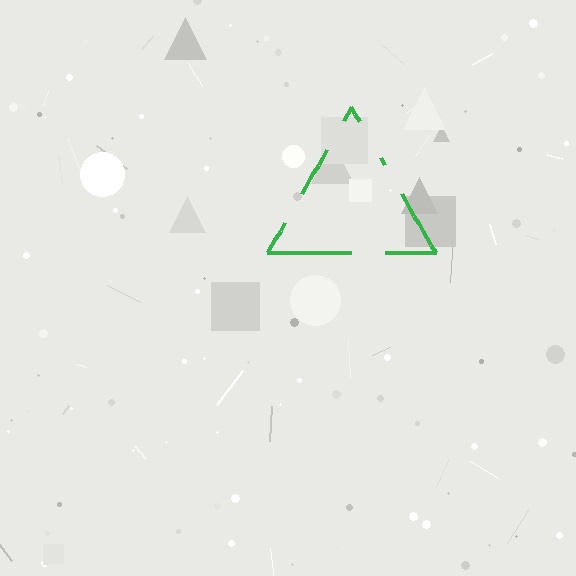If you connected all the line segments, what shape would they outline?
They would outline a triangle.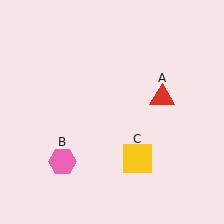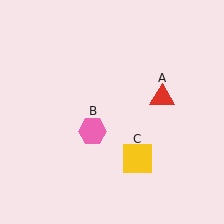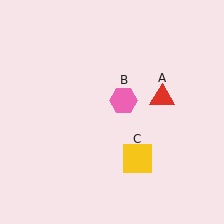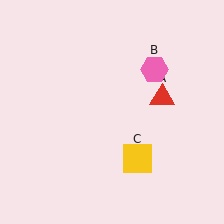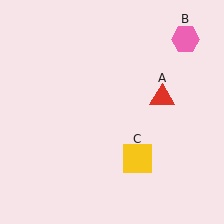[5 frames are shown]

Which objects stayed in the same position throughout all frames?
Red triangle (object A) and yellow square (object C) remained stationary.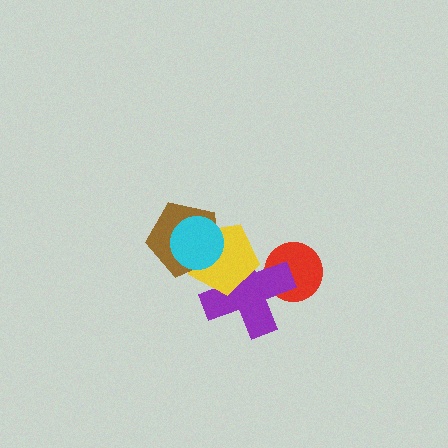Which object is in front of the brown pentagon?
The cyan circle is in front of the brown pentagon.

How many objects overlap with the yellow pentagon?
3 objects overlap with the yellow pentagon.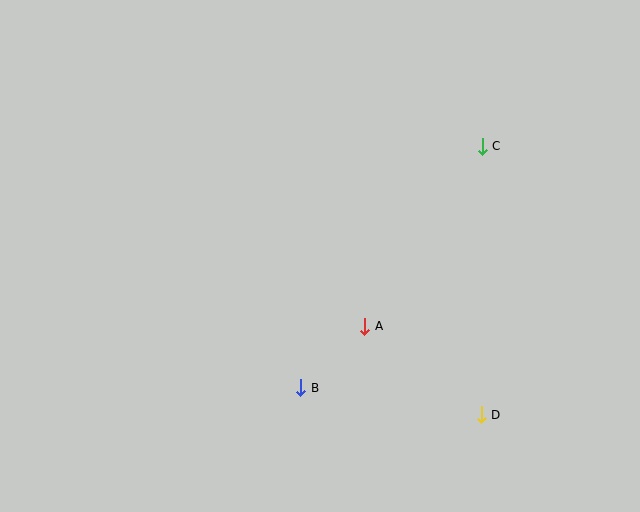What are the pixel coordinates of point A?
Point A is at (365, 326).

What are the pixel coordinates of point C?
Point C is at (482, 146).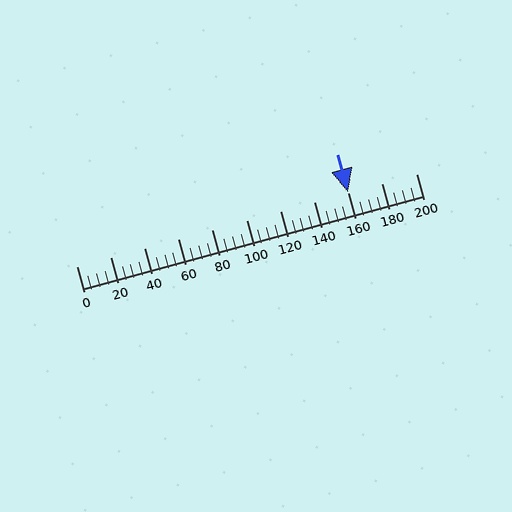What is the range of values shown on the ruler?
The ruler shows values from 0 to 200.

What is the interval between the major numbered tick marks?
The major tick marks are spaced 20 units apart.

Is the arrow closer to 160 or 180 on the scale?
The arrow is closer to 160.